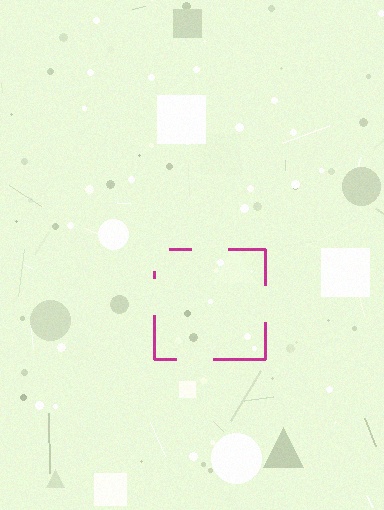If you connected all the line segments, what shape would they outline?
They would outline a square.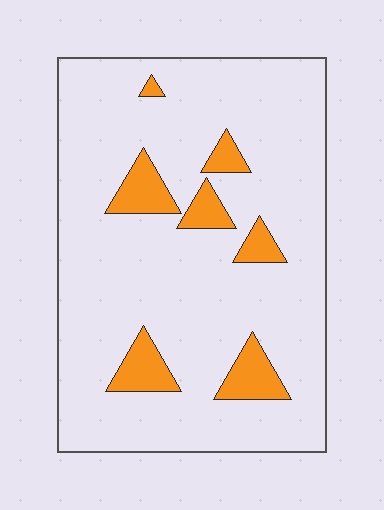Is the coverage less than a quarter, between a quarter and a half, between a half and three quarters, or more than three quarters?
Less than a quarter.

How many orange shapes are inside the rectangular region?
7.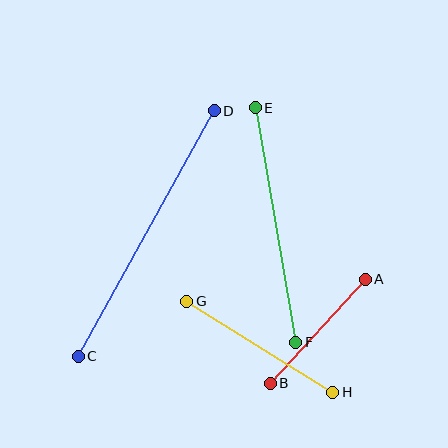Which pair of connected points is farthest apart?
Points C and D are farthest apart.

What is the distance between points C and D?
The distance is approximately 281 pixels.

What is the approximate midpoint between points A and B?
The midpoint is at approximately (318, 331) pixels.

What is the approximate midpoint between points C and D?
The midpoint is at approximately (146, 234) pixels.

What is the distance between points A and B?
The distance is approximately 141 pixels.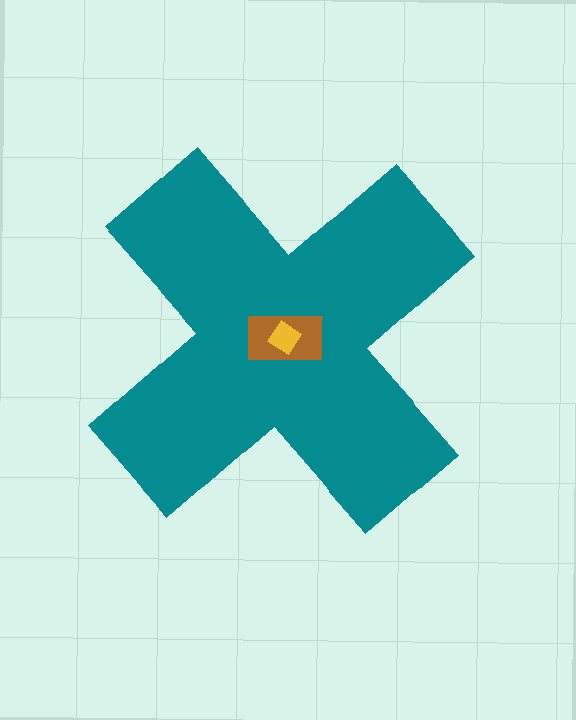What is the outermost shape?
The teal cross.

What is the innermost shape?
The yellow diamond.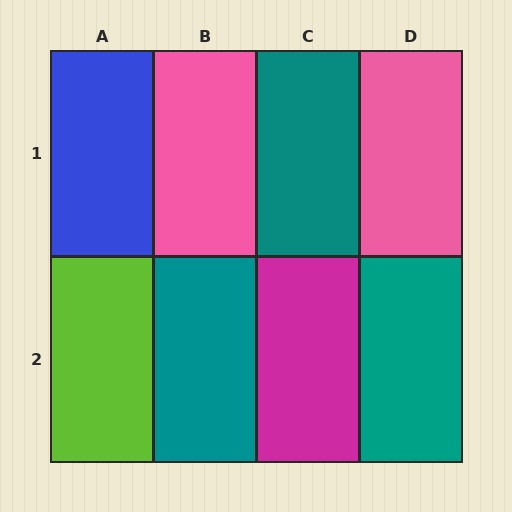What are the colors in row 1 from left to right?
Blue, pink, teal, pink.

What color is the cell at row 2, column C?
Magenta.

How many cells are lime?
1 cell is lime.